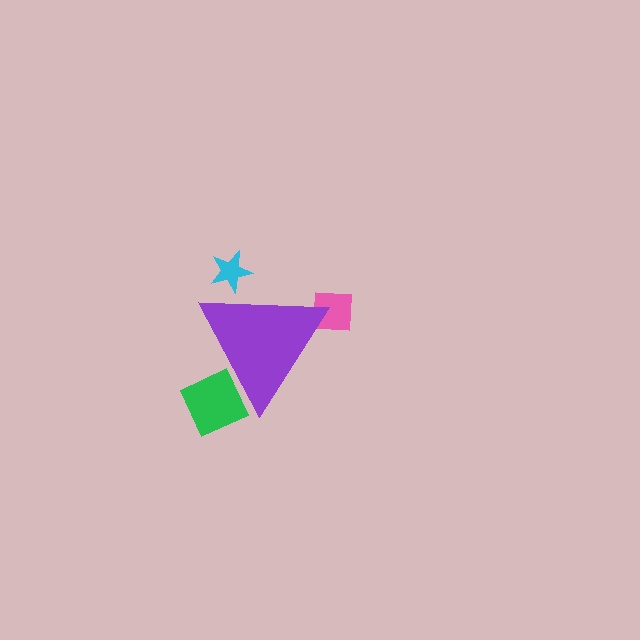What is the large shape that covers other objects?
A purple triangle.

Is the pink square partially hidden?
Yes, the pink square is partially hidden behind the purple triangle.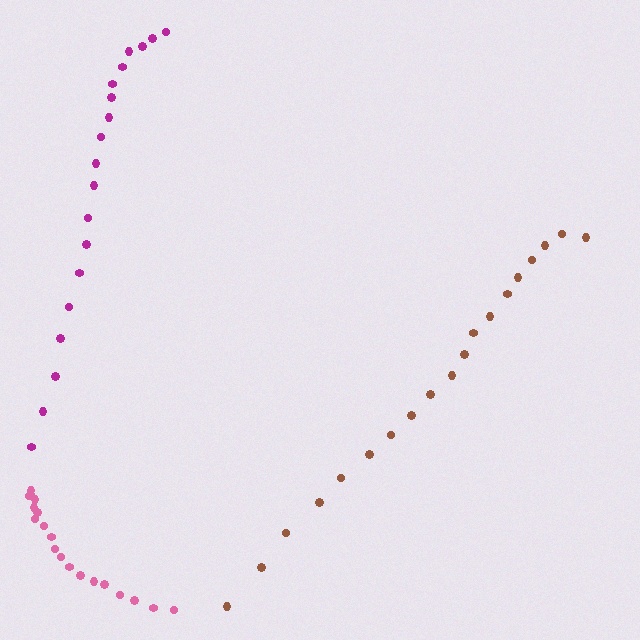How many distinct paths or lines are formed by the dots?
There are 3 distinct paths.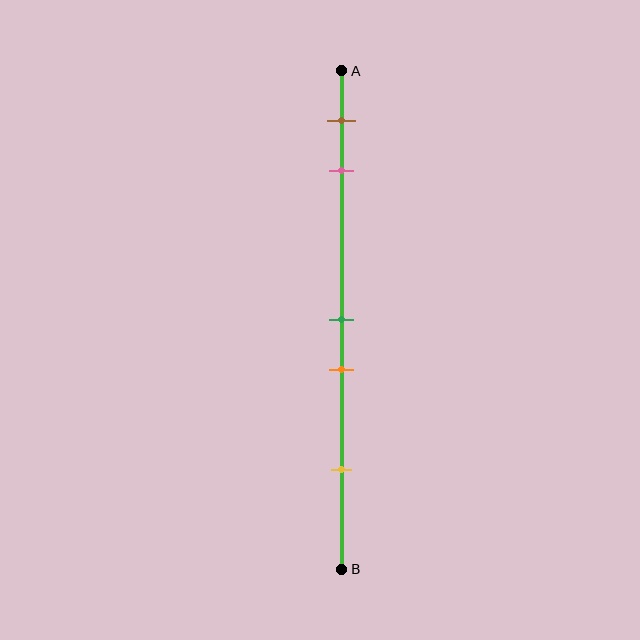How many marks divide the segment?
There are 5 marks dividing the segment.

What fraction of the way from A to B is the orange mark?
The orange mark is approximately 60% (0.6) of the way from A to B.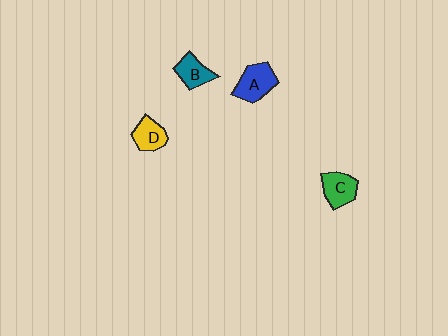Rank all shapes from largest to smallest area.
From largest to smallest: A (blue), C (green), D (yellow), B (teal).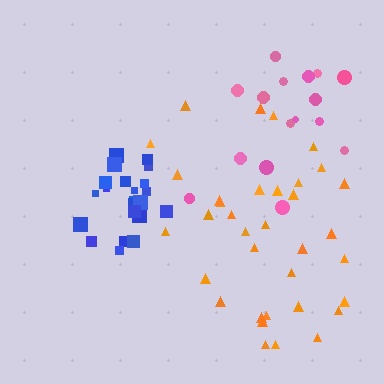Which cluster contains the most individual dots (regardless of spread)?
Orange (35).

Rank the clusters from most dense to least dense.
blue, pink, orange.